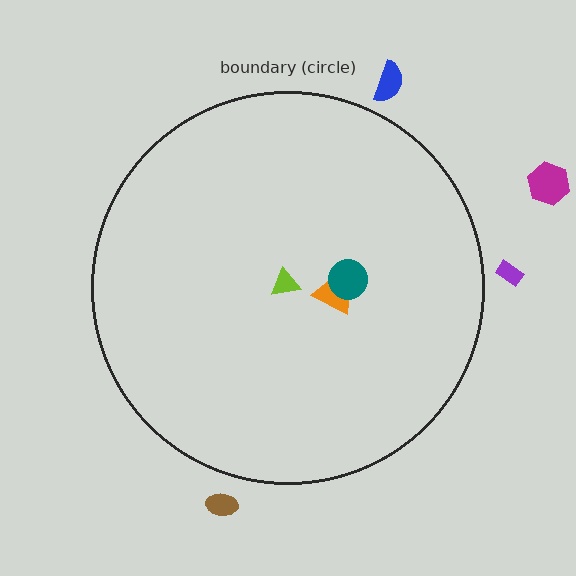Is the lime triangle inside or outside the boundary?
Inside.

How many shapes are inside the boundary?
3 inside, 4 outside.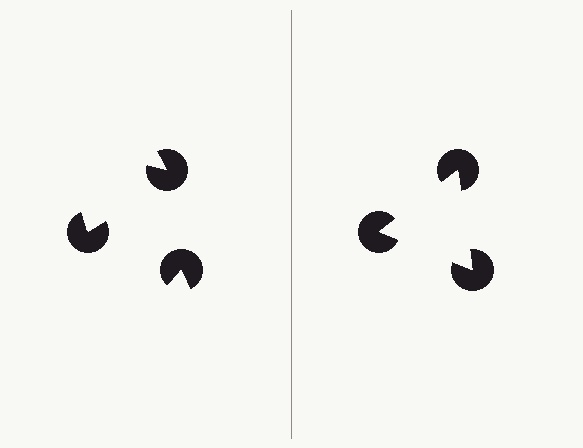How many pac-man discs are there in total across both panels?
6 — 3 on each side.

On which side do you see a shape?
An illusory triangle appears on the right side. On the left side the wedge cuts are rotated, so no coherent shape forms.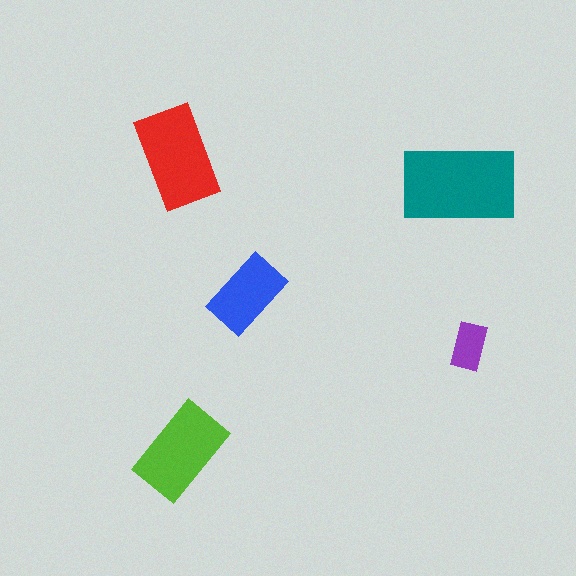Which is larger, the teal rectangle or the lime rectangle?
The teal one.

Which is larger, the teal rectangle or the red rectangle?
The teal one.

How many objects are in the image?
There are 5 objects in the image.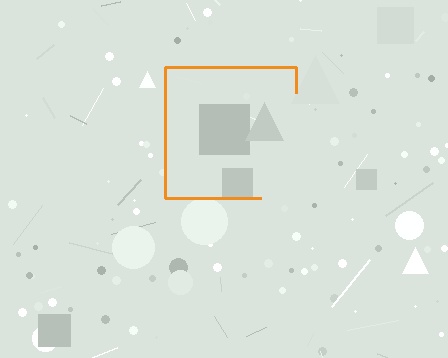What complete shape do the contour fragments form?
The contour fragments form a square.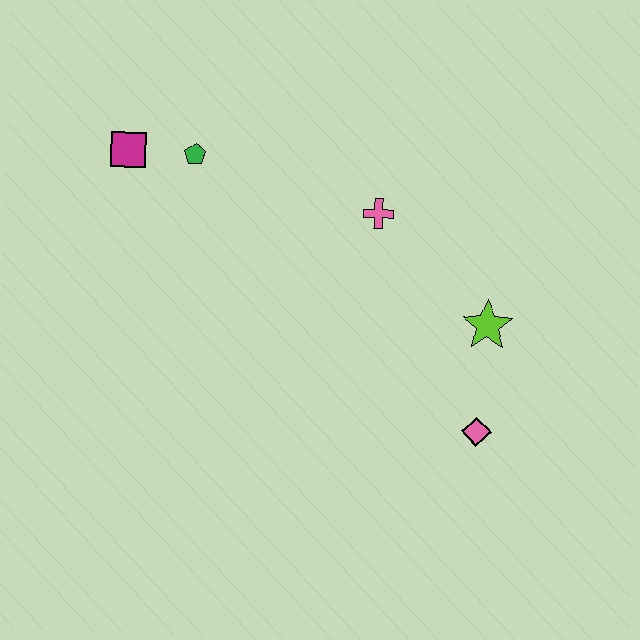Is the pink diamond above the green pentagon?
No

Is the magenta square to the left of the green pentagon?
Yes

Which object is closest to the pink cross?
The lime star is closest to the pink cross.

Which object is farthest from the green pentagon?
The pink diamond is farthest from the green pentagon.